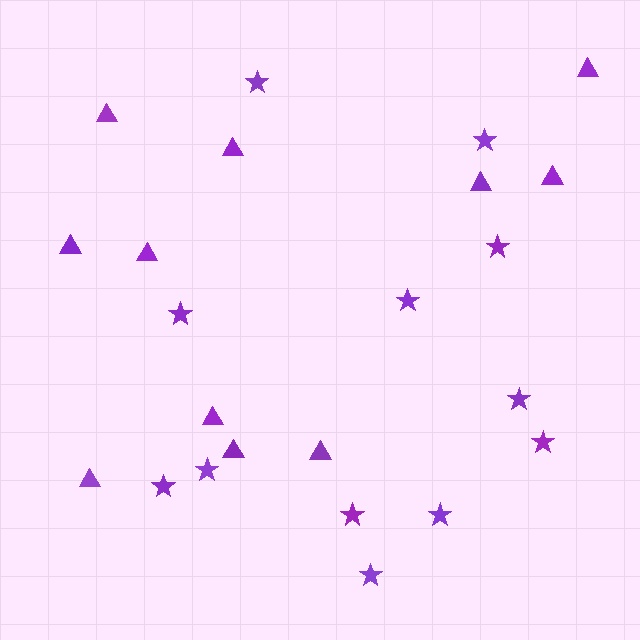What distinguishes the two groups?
There are 2 groups: one group of stars (12) and one group of triangles (11).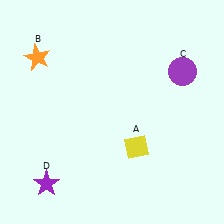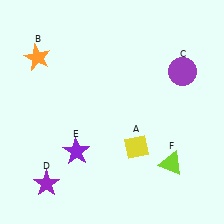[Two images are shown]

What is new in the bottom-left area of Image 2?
A purple star (E) was added in the bottom-left area of Image 2.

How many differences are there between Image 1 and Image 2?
There are 2 differences between the two images.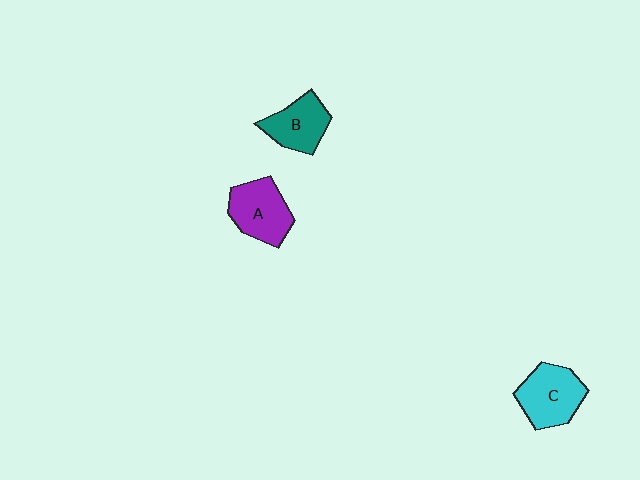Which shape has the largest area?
Shape C (cyan).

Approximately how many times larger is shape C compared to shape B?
Approximately 1.2 times.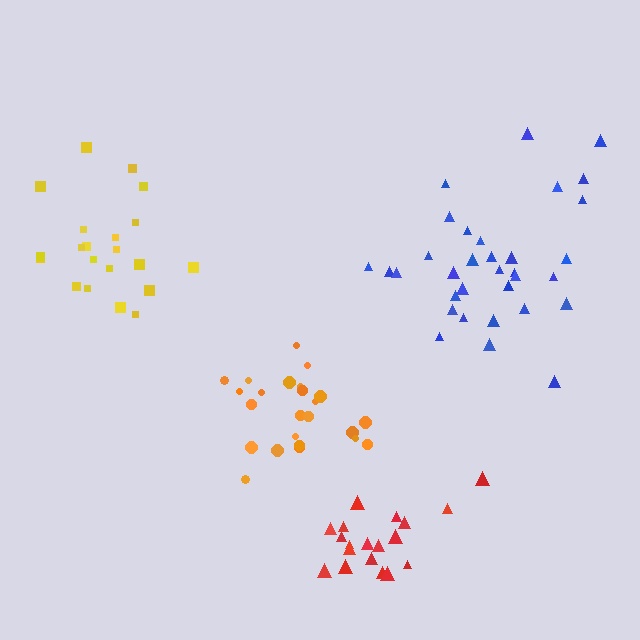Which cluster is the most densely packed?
Red.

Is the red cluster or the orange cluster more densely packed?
Red.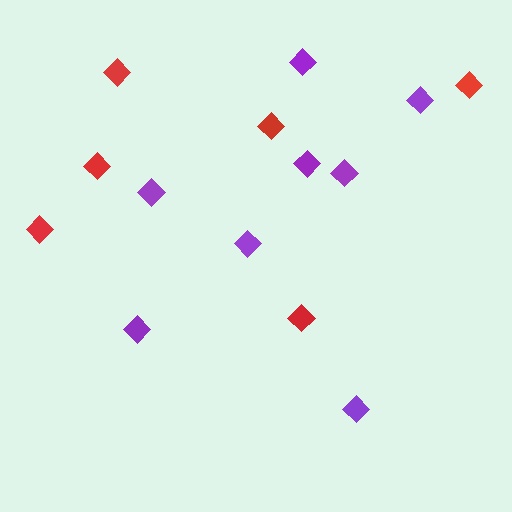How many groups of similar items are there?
There are 2 groups: one group of purple diamonds (8) and one group of red diamonds (6).